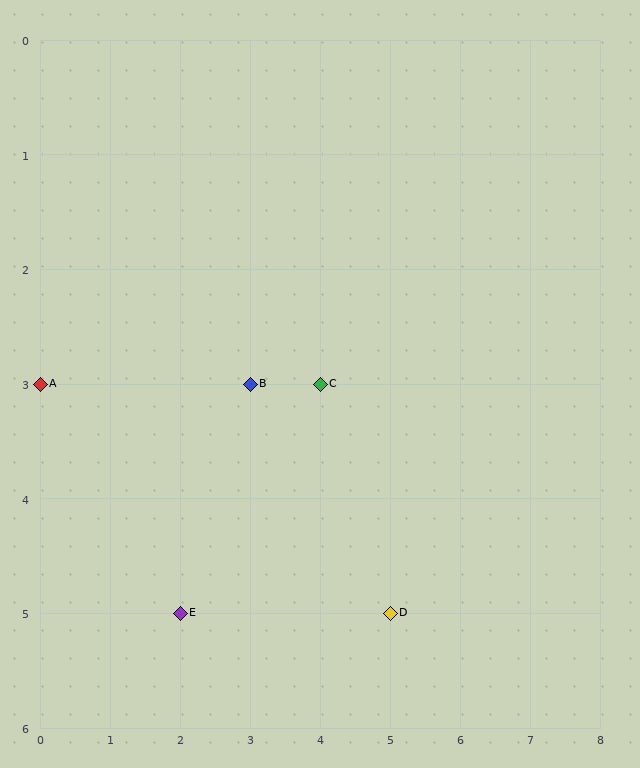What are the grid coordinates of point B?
Point B is at grid coordinates (3, 3).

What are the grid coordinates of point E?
Point E is at grid coordinates (2, 5).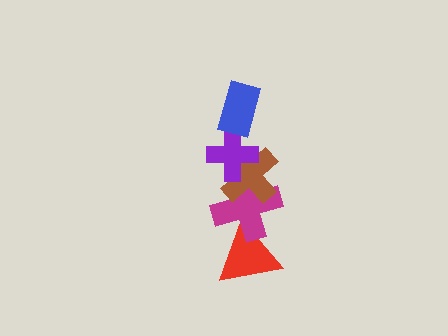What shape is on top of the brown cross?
The purple cross is on top of the brown cross.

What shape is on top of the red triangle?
The magenta cross is on top of the red triangle.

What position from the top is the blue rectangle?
The blue rectangle is 1st from the top.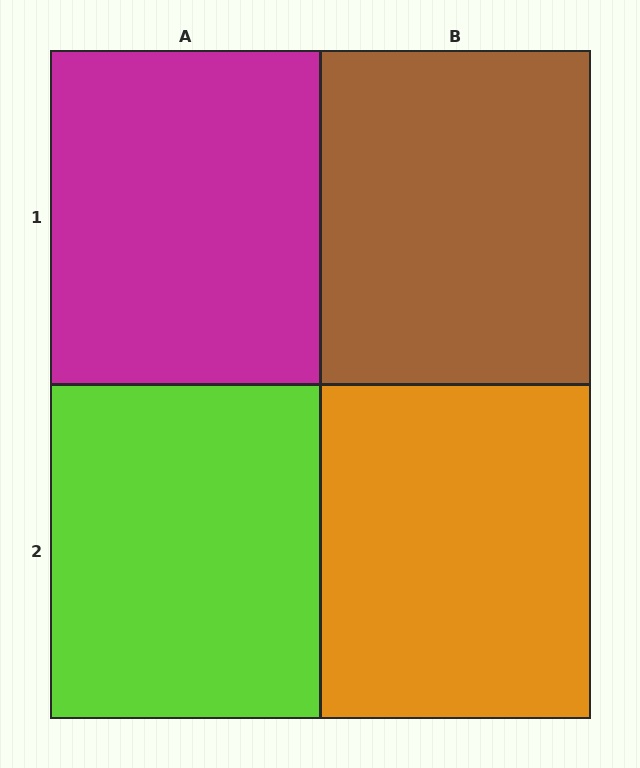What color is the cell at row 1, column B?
Brown.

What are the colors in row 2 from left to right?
Lime, orange.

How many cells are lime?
1 cell is lime.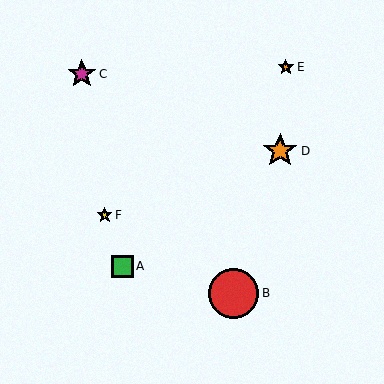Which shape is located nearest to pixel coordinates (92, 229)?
The yellow star (labeled F) at (105, 215) is nearest to that location.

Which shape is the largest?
The red circle (labeled B) is the largest.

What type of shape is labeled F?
Shape F is a yellow star.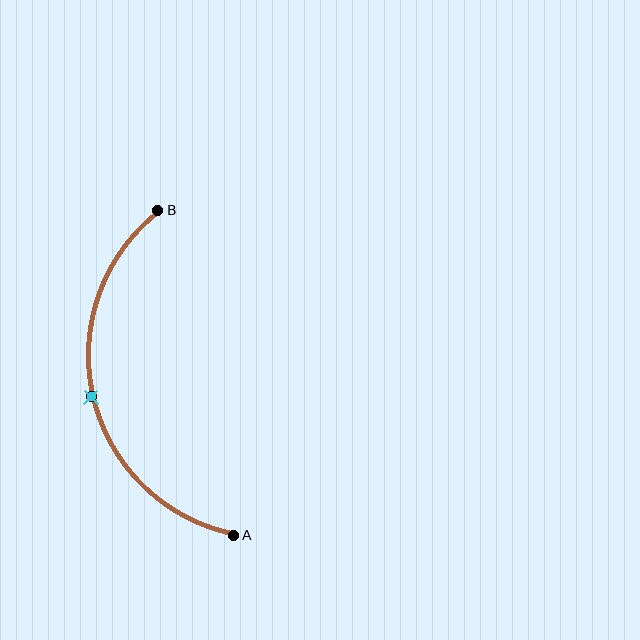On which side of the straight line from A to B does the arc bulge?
The arc bulges to the left of the straight line connecting A and B.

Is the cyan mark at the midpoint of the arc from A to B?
Yes. The cyan mark lies on the arc at equal arc-length from both A and B — it is the arc midpoint.